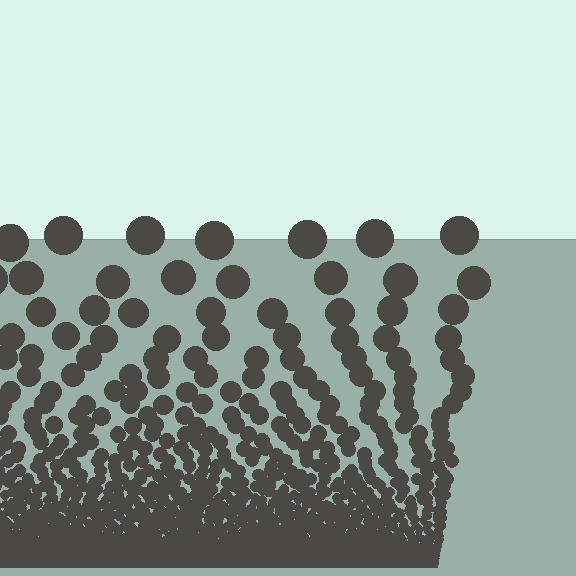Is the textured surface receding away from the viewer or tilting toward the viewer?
The surface appears to tilt toward the viewer. Texture elements get larger and sparser toward the top.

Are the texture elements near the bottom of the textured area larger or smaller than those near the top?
Smaller. The gradient is inverted — elements near the bottom are smaller and denser.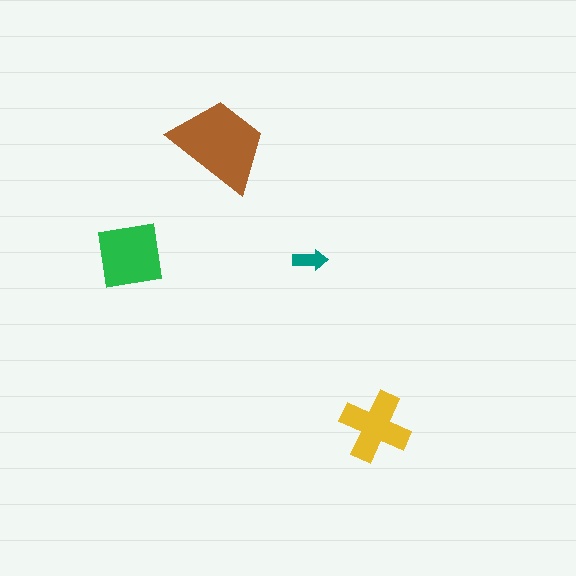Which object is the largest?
The brown trapezoid.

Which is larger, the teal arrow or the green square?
The green square.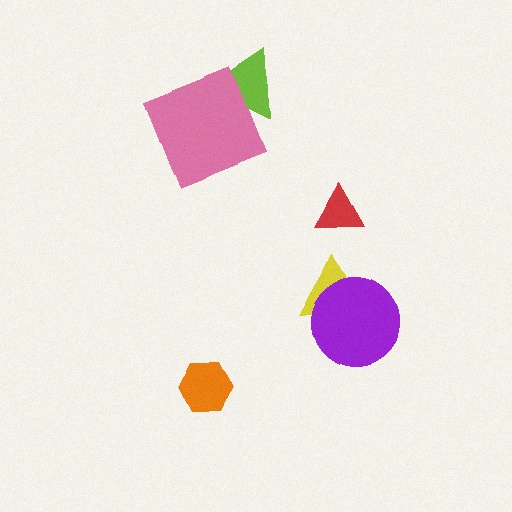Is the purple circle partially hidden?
No, no other shape covers it.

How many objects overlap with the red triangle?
0 objects overlap with the red triangle.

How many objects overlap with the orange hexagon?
0 objects overlap with the orange hexagon.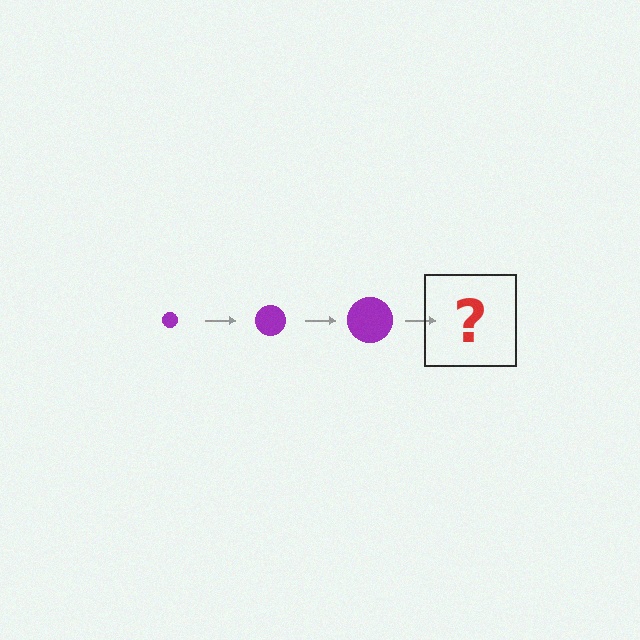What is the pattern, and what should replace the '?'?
The pattern is that the circle gets progressively larger each step. The '?' should be a purple circle, larger than the previous one.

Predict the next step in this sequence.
The next step is a purple circle, larger than the previous one.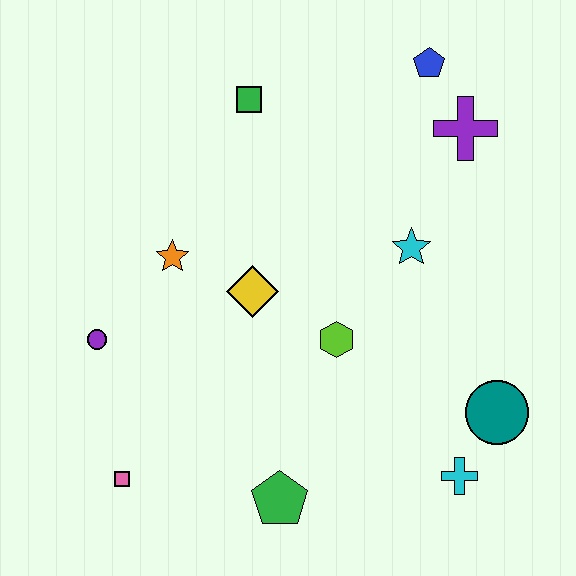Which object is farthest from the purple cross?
The pink square is farthest from the purple cross.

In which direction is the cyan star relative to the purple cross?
The cyan star is below the purple cross.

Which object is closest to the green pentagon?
The pink square is closest to the green pentagon.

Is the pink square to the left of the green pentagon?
Yes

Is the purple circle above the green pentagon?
Yes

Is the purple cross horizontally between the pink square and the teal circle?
Yes